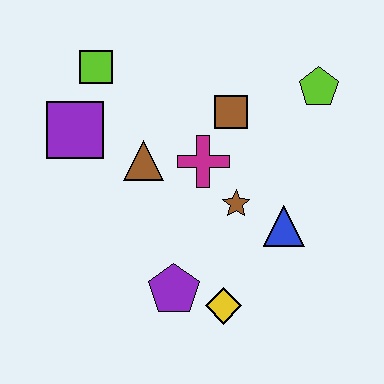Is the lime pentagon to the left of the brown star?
No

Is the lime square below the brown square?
No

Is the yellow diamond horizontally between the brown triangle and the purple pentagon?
No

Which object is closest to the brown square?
The magenta cross is closest to the brown square.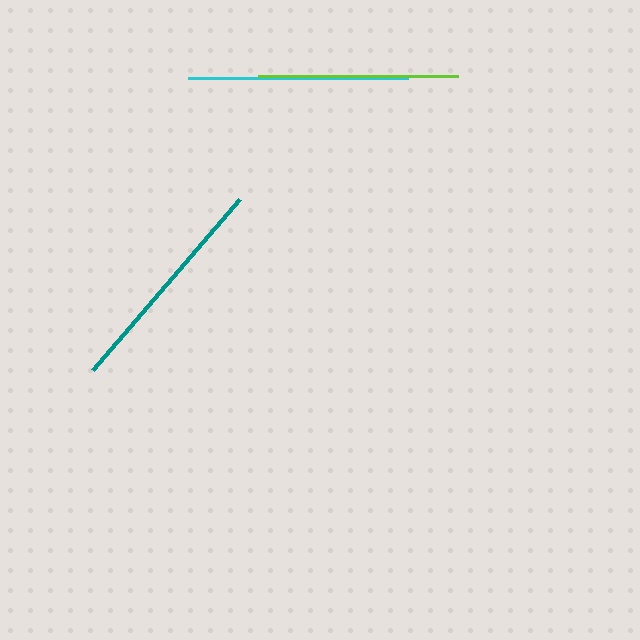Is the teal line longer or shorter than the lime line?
The teal line is longer than the lime line.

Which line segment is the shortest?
The lime line is the shortest at approximately 200 pixels.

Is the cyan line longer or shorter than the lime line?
The cyan line is longer than the lime line.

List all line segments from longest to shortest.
From longest to shortest: teal, cyan, lime.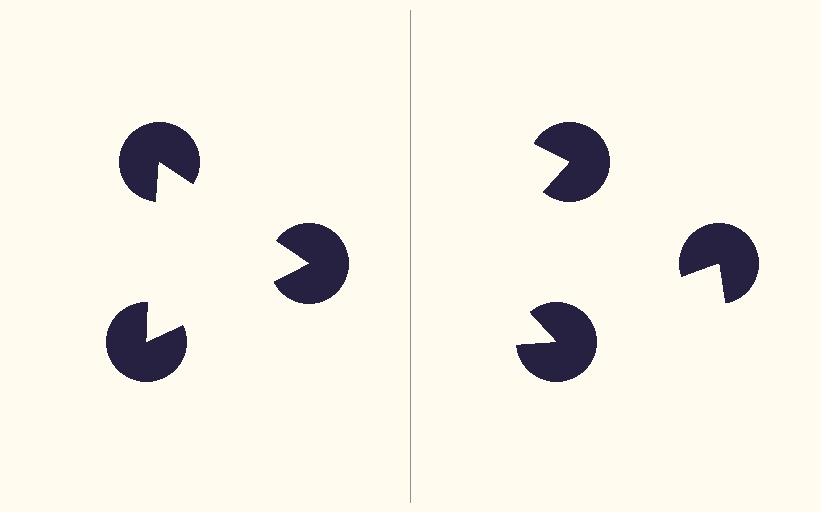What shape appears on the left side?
An illusory triangle.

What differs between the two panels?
The pac-man discs are positioned identically on both sides; only the wedge orientations differ. On the left they align to a triangle; on the right they are misaligned.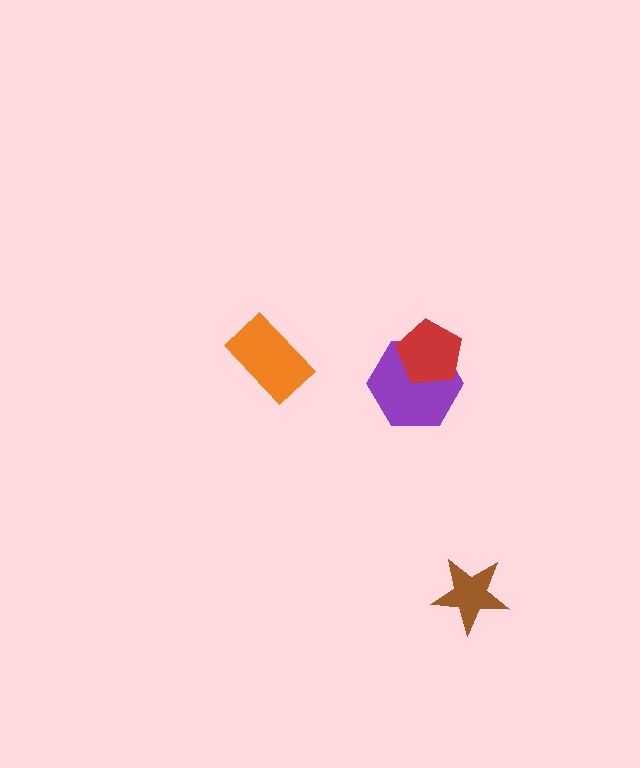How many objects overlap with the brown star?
0 objects overlap with the brown star.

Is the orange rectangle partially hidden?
No, no other shape covers it.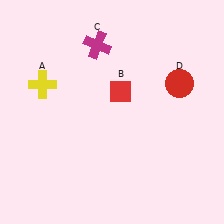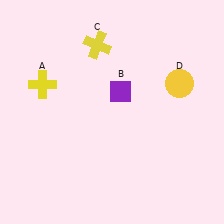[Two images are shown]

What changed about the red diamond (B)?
In Image 1, B is red. In Image 2, it changed to purple.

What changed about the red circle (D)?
In Image 1, D is red. In Image 2, it changed to yellow.